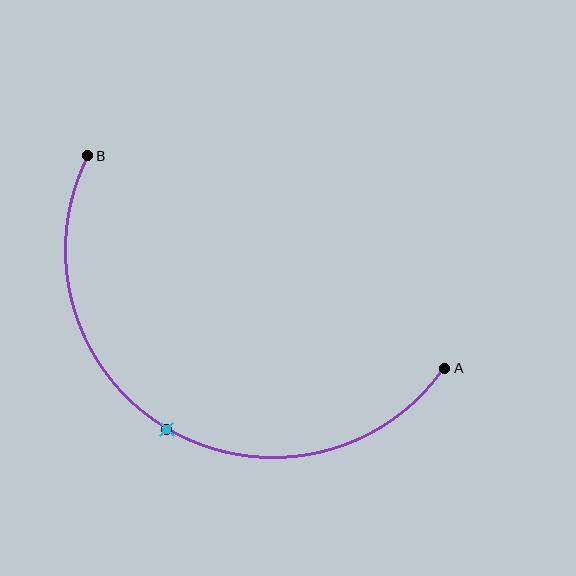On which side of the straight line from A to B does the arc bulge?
The arc bulges below the straight line connecting A and B.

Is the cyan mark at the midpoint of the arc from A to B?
Yes. The cyan mark lies on the arc at equal arc-length from both A and B — it is the arc midpoint.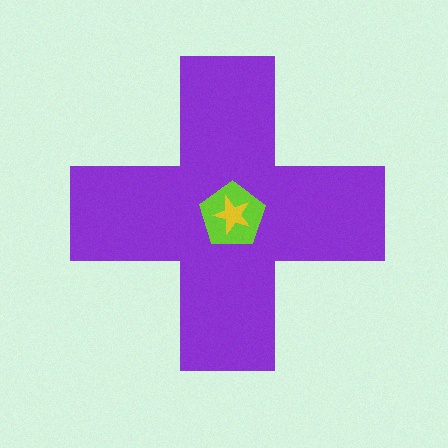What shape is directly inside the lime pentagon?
The yellow star.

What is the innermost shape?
The yellow star.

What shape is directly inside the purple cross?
The lime pentagon.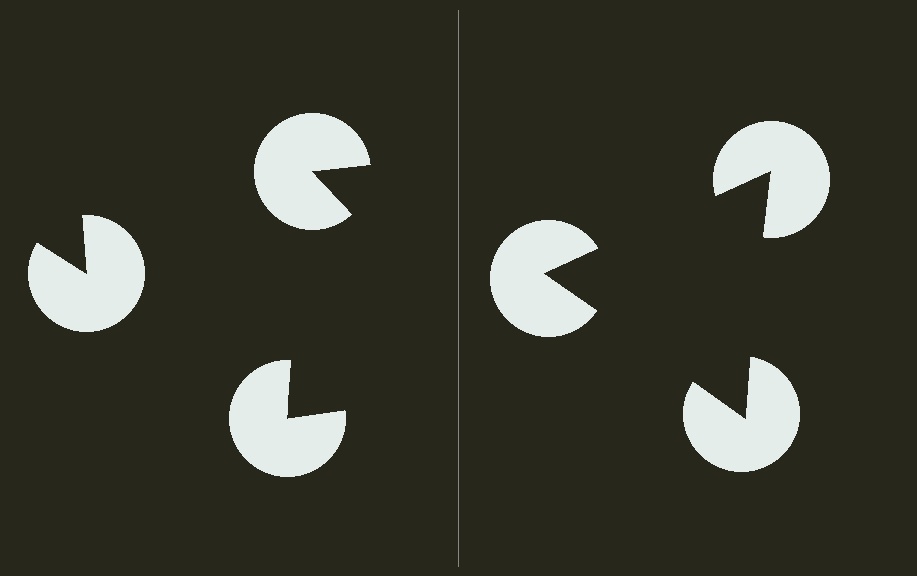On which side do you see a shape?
An illusory triangle appears on the right side. On the left side the wedge cuts are rotated, so no coherent shape forms.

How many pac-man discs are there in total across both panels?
6 — 3 on each side.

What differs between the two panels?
The pac-man discs are positioned identically on both sides; only the wedge orientations differ. On the right they align to a triangle; on the left they are misaligned.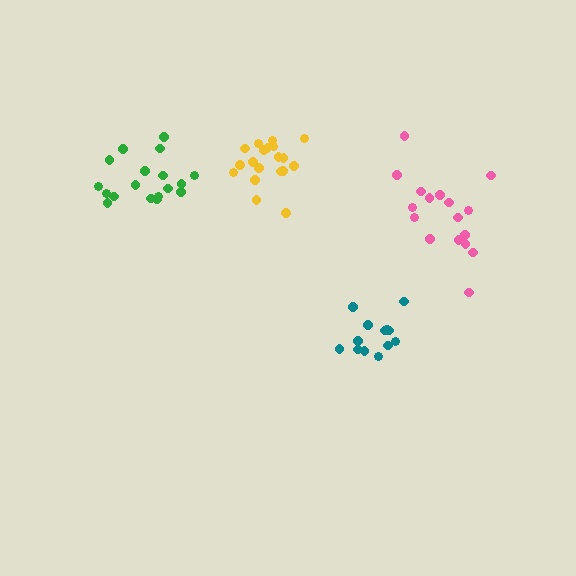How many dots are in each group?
Group 1: 18 dots, Group 2: 19 dots, Group 3: 14 dots, Group 4: 17 dots (68 total).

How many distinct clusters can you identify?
There are 4 distinct clusters.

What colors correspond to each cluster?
The clusters are colored: green, yellow, teal, pink.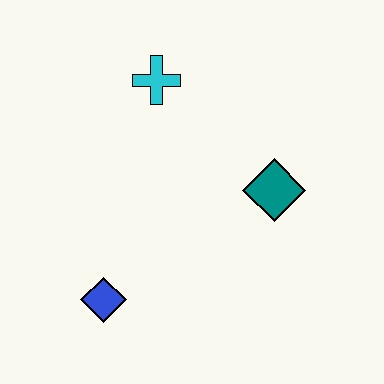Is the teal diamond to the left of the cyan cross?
No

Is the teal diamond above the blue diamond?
Yes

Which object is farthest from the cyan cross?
The blue diamond is farthest from the cyan cross.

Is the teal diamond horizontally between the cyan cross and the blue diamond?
No